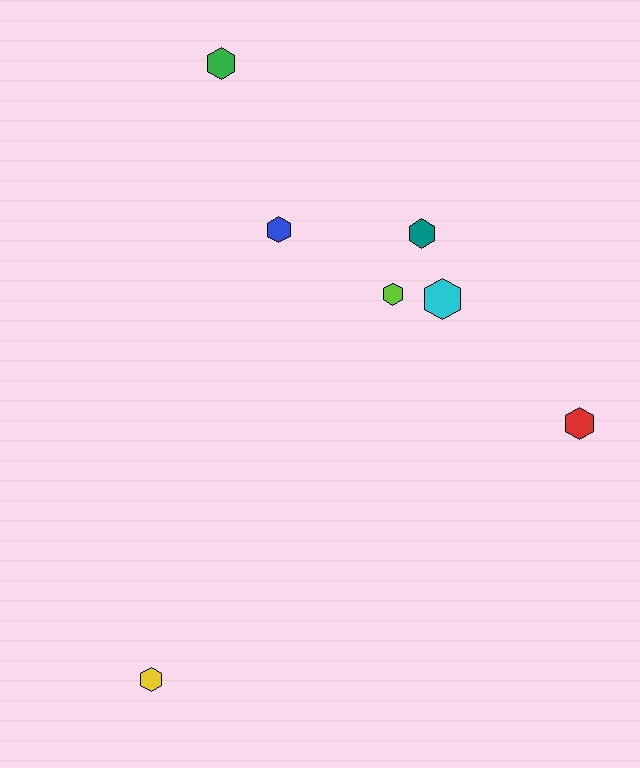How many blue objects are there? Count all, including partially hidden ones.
There is 1 blue object.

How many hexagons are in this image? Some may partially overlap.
There are 7 hexagons.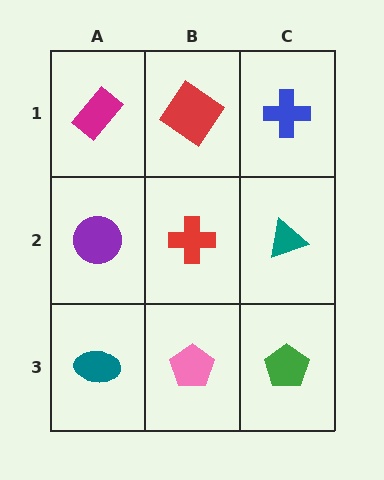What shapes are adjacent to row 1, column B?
A red cross (row 2, column B), a magenta rectangle (row 1, column A), a blue cross (row 1, column C).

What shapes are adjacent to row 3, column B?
A red cross (row 2, column B), a teal ellipse (row 3, column A), a green pentagon (row 3, column C).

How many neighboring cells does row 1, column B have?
3.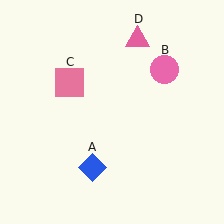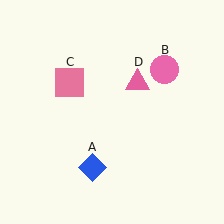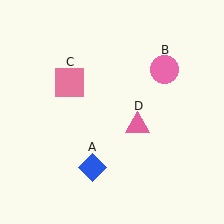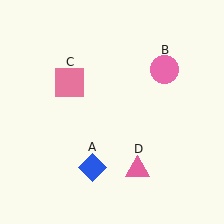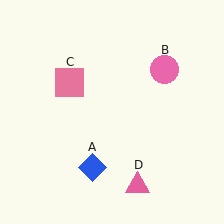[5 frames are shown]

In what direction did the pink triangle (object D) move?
The pink triangle (object D) moved down.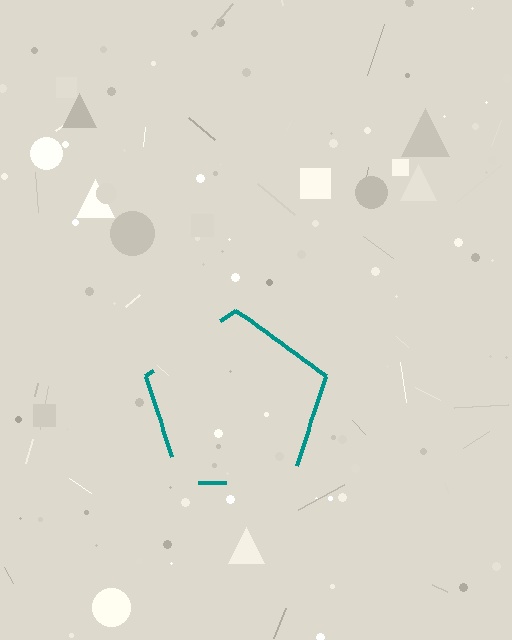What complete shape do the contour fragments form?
The contour fragments form a pentagon.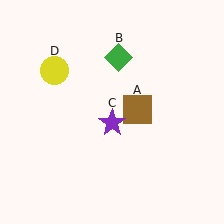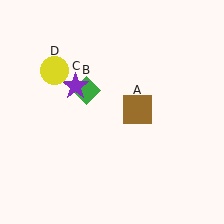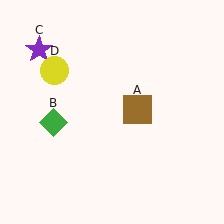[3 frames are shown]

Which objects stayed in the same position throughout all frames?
Brown square (object A) and yellow circle (object D) remained stationary.